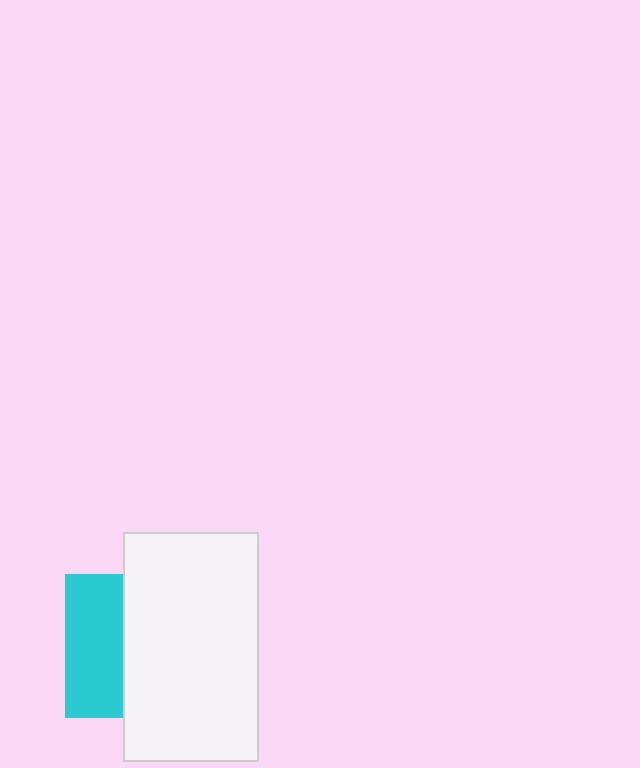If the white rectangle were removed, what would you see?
You would see the complete cyan square.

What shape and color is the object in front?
The object in front is a white rectangle.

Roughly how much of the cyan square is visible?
A small part of it is visible (roughly 41%).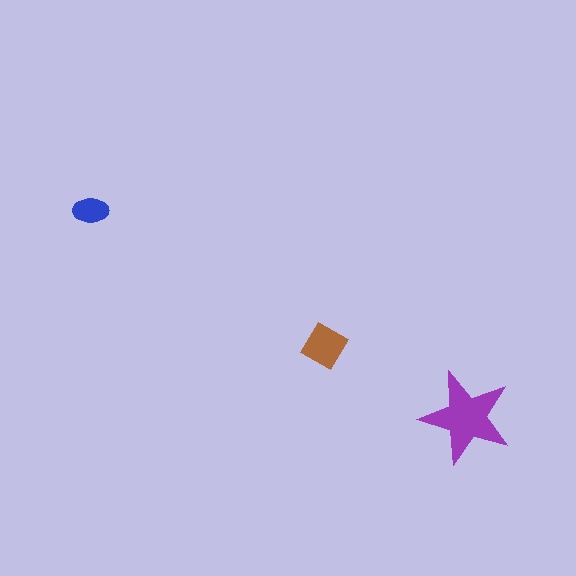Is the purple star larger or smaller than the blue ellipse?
Larger.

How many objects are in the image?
There are 3 objects in the image.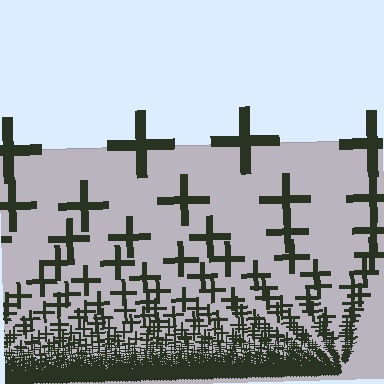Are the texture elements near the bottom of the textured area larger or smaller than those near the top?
Smaller. The gradient is inverted — elements near the bottom are smaller and denser.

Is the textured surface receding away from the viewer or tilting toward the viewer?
The surface appears to tilt toward the viewer. Texture elements get larger and sparser toward the top.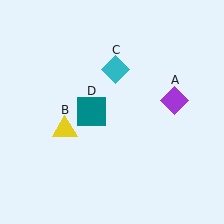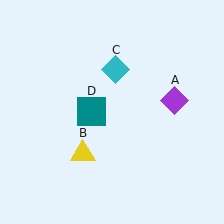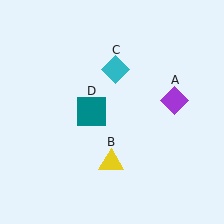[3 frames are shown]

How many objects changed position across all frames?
1 object changed position: yellow triangle (object B).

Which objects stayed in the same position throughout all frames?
Purple diamond (object A) and cyan diamond (object C) and teal square (object D) remained stationary.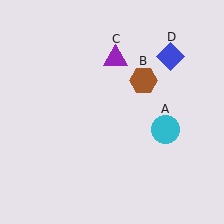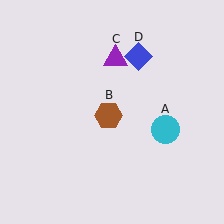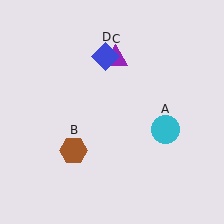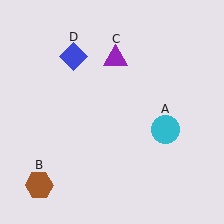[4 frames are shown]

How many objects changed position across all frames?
2 objects changed position: brown hexagon (object B), blue diamond (object D).